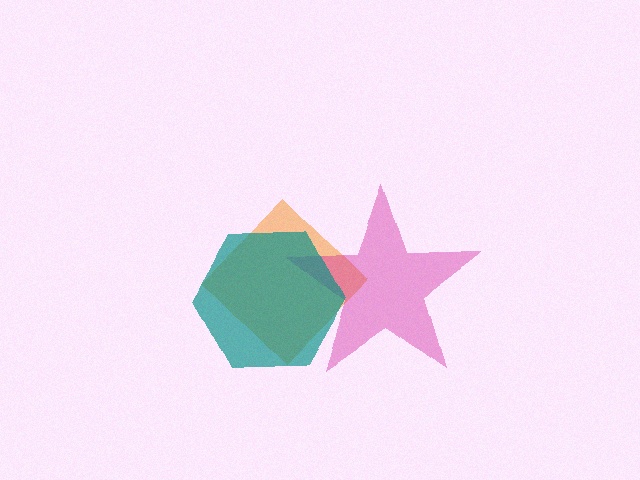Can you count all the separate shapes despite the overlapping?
Yes, there are 3 separate shapes.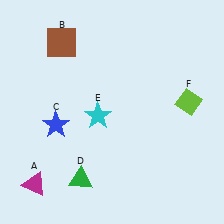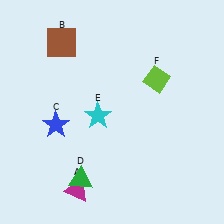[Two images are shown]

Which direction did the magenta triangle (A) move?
The magenta triangle (A) moved right.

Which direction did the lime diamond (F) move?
The lime diamond (F) moved left.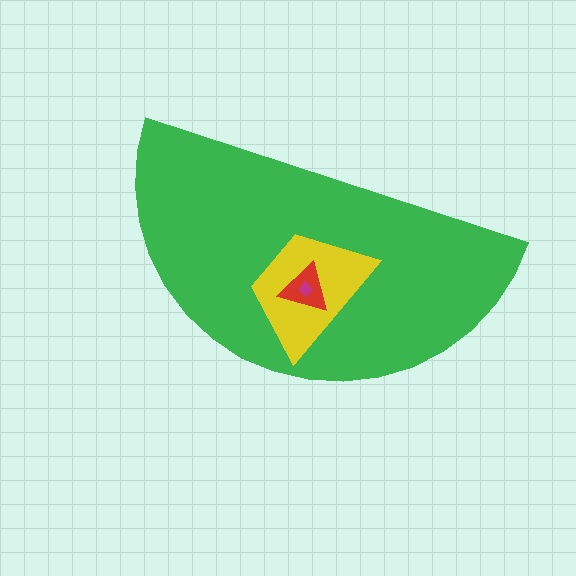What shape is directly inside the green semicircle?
The yellow trapezoid.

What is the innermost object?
The magenta diamond.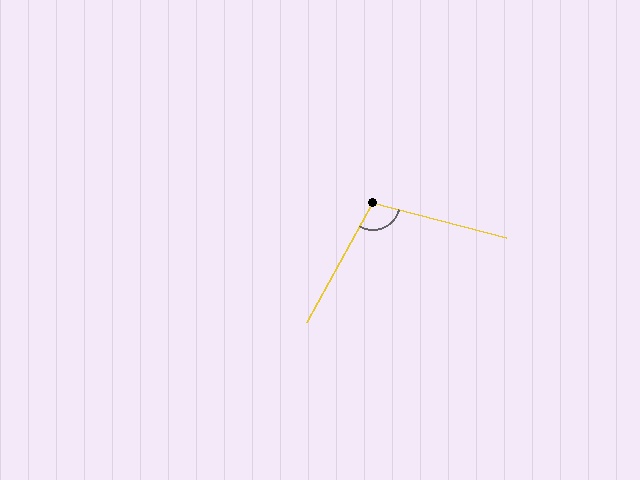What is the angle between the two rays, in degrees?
Approximately 104 degrees.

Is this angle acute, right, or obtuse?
It is obtuse.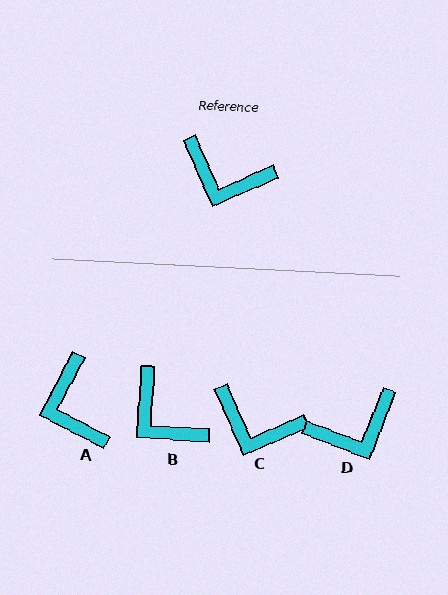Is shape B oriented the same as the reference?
No, it is off by about 27 degrees.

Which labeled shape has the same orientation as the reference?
C.